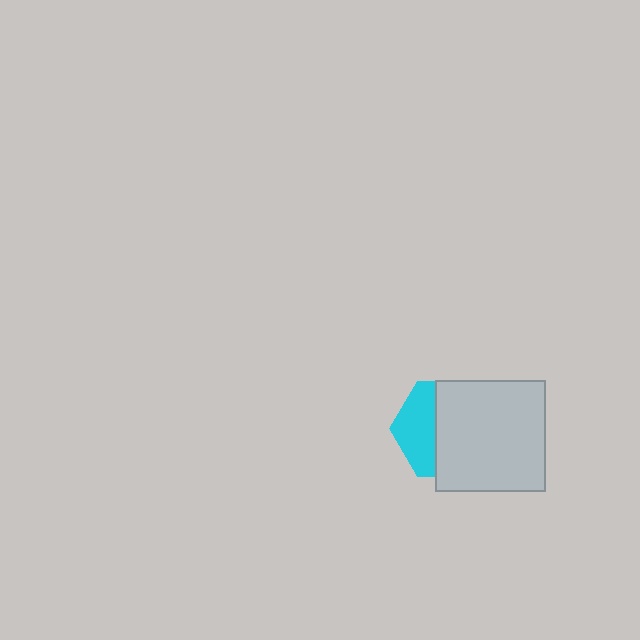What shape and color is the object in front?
The object in front is a light gray square.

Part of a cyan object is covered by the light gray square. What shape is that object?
It is a hexagon.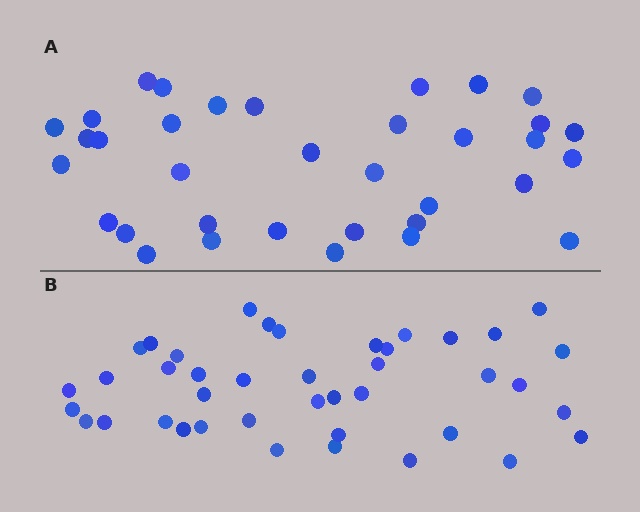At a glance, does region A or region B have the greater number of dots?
Region B (the bottom region) has more dots.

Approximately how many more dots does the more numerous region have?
Region B has about 6 more dots than region A.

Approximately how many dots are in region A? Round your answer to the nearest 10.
About 40 dots. (The exact count is 35, which rounds to 40.)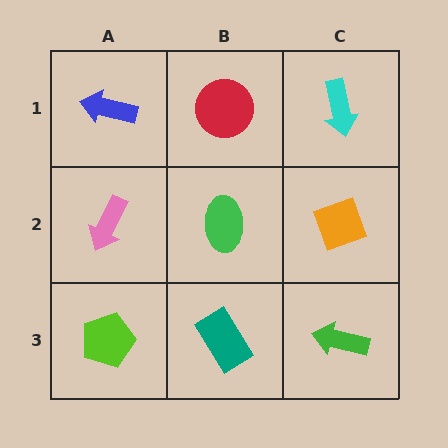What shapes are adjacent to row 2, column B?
A red circle (row 1, column B), a teal rectangle (row 3, column B), a pink arrow (row 2, column A), an orange diamond (row 2, column C).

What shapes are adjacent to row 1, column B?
A green ellipse (row 2, column B), a blue arrow (row 1, column A), a cyan arrow (row 1, column C).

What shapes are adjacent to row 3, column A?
A pink arrow (row 2, column A), a teal rectangle (row 3, column B).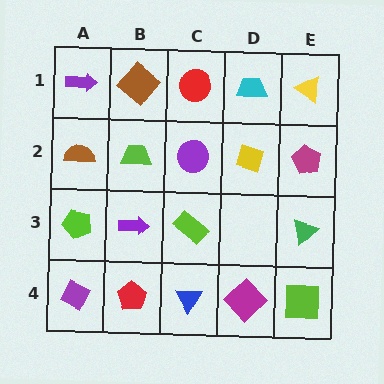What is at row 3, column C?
A lime rectangle.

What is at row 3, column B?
A purple arrow.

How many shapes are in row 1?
5 shapes.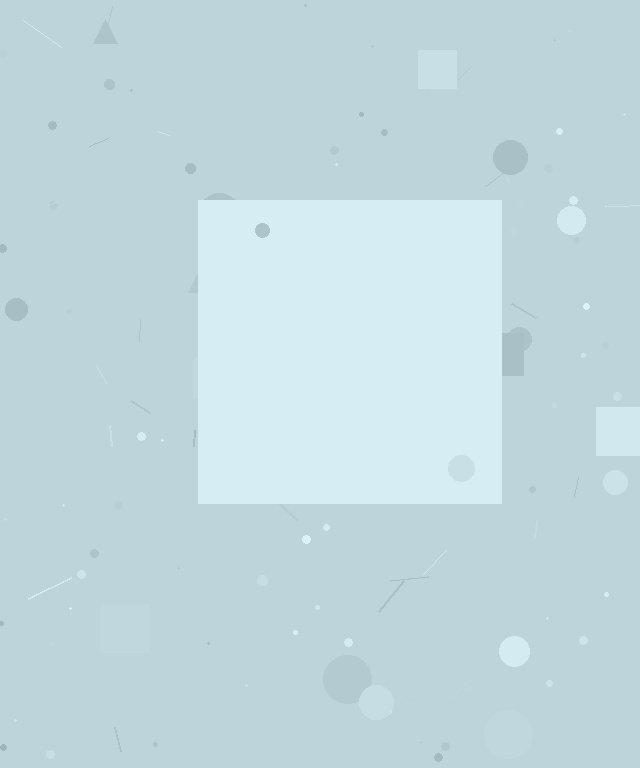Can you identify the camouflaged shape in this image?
The camouflaged shape is a square.